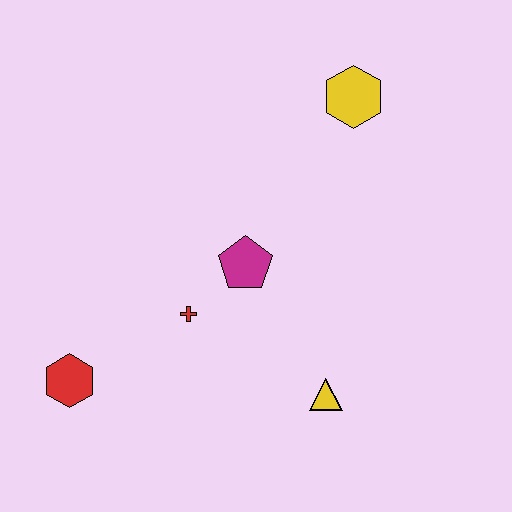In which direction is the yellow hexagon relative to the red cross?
The yellow hexagon is above the red cross.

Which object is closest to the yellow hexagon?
The magenta pentagon is closest to the yellow hexagon.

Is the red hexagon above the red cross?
No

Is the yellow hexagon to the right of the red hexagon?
Yes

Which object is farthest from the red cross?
The yellow hexagon is farthest from the red cross.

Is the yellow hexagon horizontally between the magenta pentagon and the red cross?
No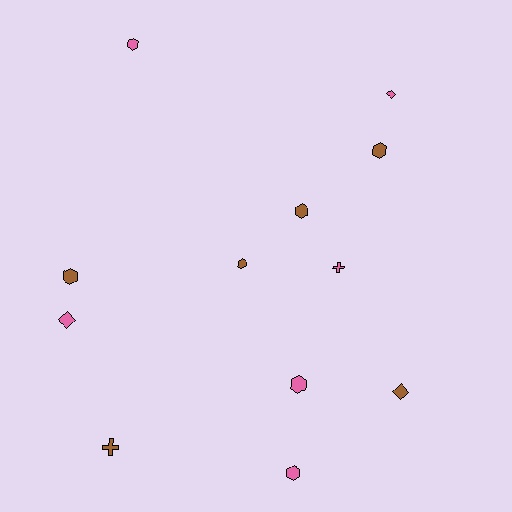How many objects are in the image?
There are 12 objects.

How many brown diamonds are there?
There is 1 brown diamond.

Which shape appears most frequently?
Hexagon, with 7 objects.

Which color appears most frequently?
Brown, with 6 objects.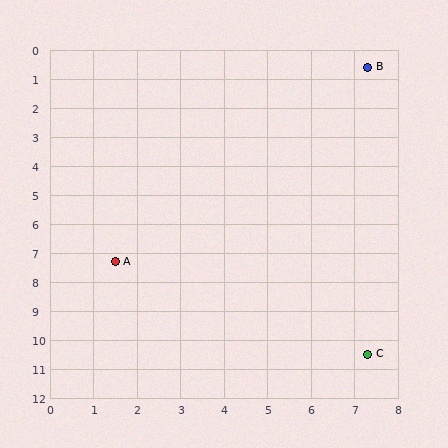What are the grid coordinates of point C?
Point C is at approximately (7.3, 10.5).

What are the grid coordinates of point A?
Point A is at approximately (1.5, 7.3).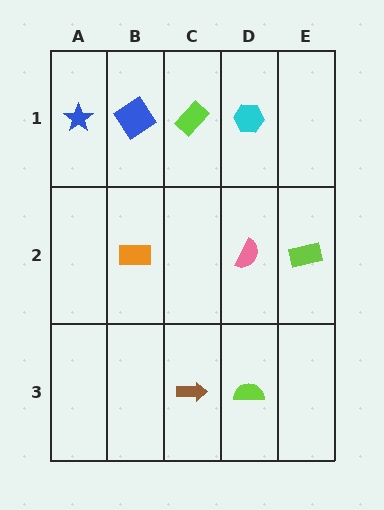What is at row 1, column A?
A blue star.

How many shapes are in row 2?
3 shapes.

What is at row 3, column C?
A brown arrow.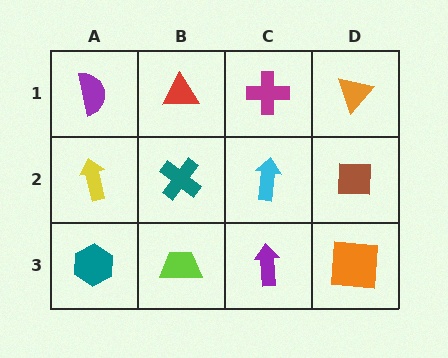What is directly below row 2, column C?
A purple arrow.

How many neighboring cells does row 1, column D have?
2.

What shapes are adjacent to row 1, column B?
A teal cross (row 2, column B), a purple semicircle (row 1, column A), a magenta cross (row 1, column C).